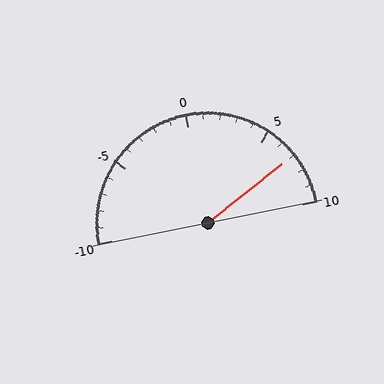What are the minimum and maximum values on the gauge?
The gauge ranges from -10 to 10.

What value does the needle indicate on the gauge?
The needle indicates approximately 7.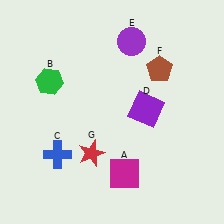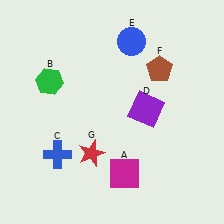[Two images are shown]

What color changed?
The circle (E) changed from purple in Image 1 to blue in Image 2.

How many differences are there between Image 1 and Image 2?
There is 1 difference between the two images.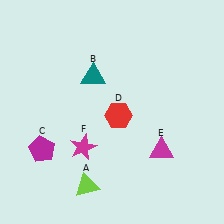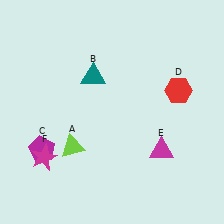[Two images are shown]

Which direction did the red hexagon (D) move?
The red hexagon (D) moved right.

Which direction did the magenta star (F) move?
The magenta star (F) moved left.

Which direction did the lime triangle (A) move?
The lime triangle (A) moved up.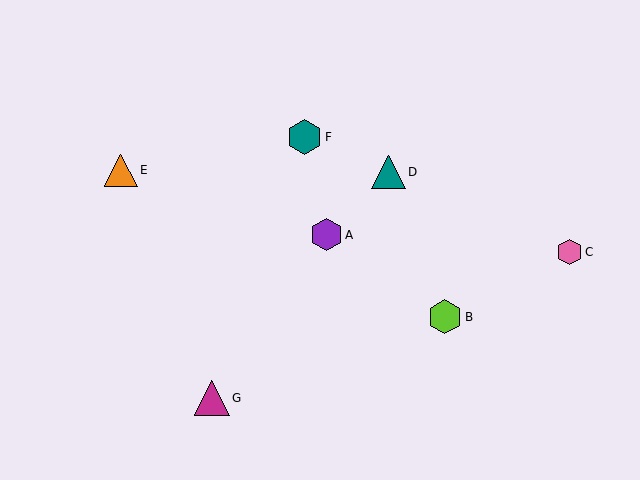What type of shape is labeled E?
Shape E is an orange triangle.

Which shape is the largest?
The teal hexagon (labeled F) is the largest.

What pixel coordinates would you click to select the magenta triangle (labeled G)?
Click at (212, 398) to select the magenta triangle G.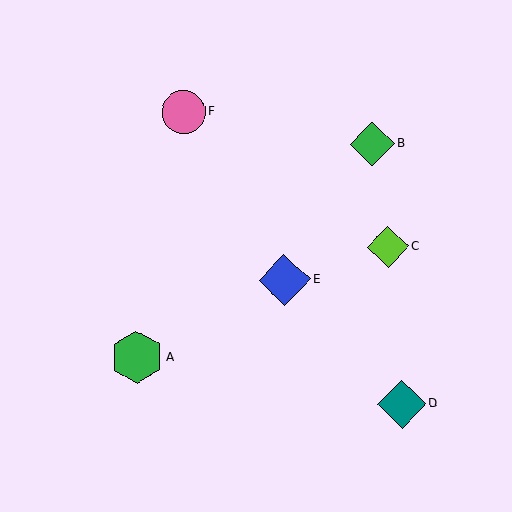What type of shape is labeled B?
Shape B is a green diamond.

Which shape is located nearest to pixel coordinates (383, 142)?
The green diamond (labeled B) at (372, 144) is nearest to that location.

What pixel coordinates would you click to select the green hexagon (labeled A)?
Click at (137, 357) to select the green hexagon A.